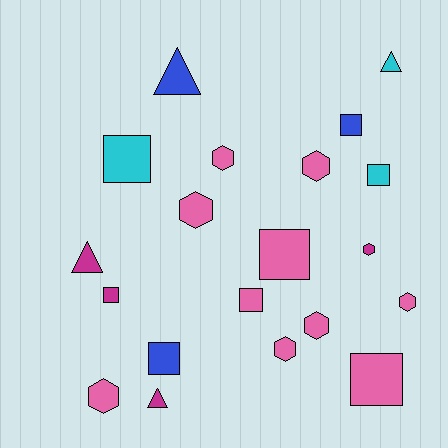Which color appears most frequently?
Pink, with 10 objects.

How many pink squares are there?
There are 3 pink squares.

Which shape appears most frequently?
Square, with 8 objects.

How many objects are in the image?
There are 20 objects.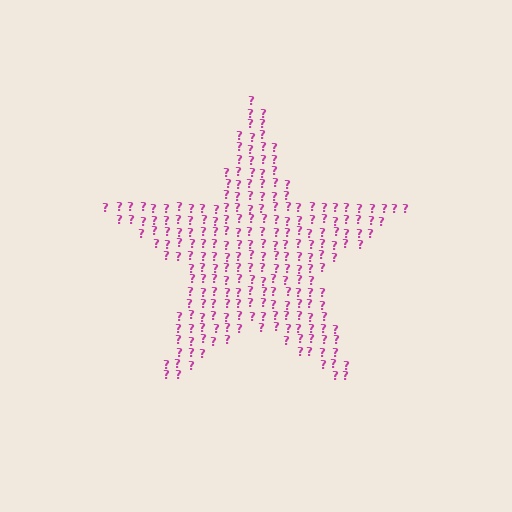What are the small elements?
The small elements are question marks.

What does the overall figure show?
The overall figure shows a star.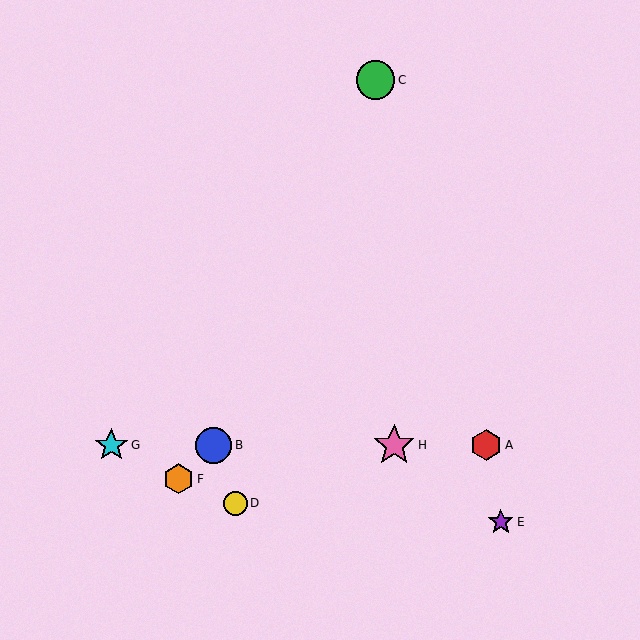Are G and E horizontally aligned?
No, G is at y≈445 and E is at y≈522.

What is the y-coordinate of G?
Object G is at y≈445.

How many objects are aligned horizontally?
4 objects (A, B, G, H) are aligned horizontally.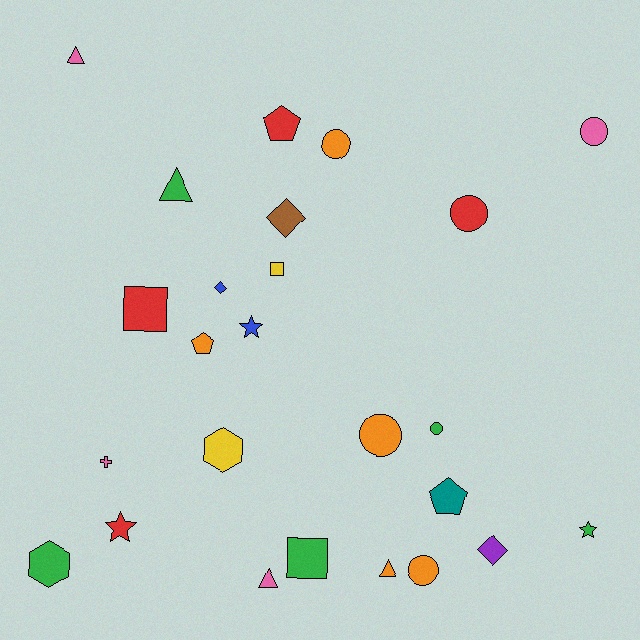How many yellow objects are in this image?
There are 2 yellow objects.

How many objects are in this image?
There are 25 objects.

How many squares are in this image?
There are 3 squares.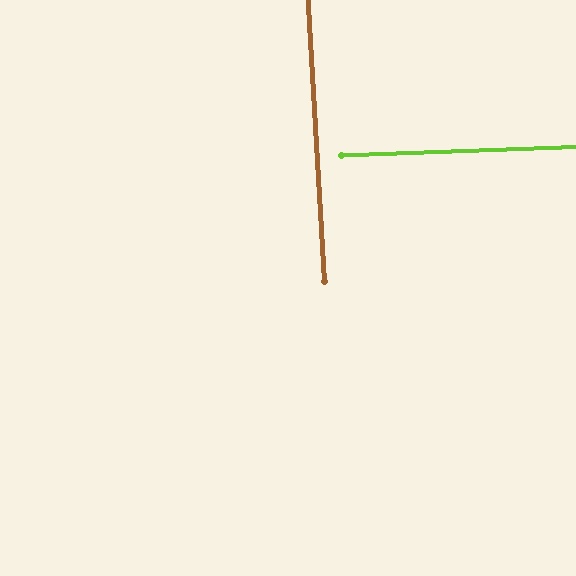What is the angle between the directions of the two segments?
Approximately 89 degrees.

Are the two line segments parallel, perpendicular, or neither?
Perpendicular — they meet at approximately 89°.